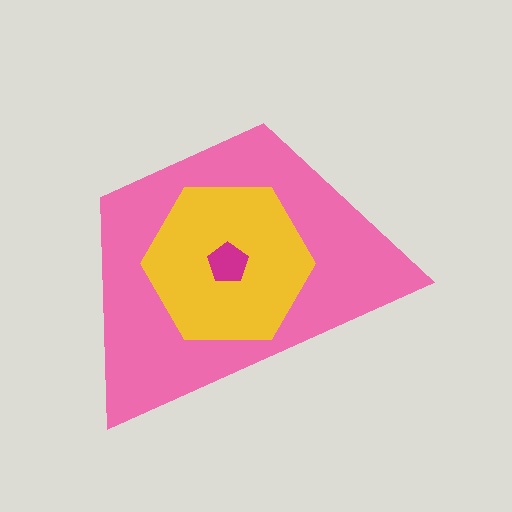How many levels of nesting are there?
3.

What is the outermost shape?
The pink trapezoid.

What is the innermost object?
The magenta pentagon.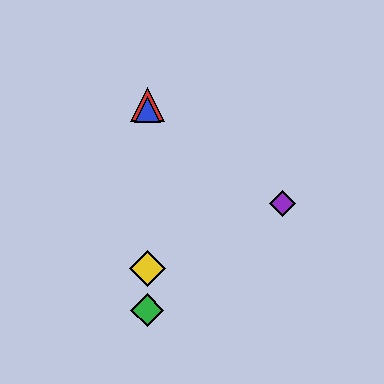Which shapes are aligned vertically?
The red triangle, the blue triangle, the green diamond, the yellow diamond are aligned vertically.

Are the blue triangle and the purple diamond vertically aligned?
No, the blue triangle is at x≈147 and the purple diamond is at x≈282.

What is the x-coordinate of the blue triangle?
The blue triangle is at x≈147.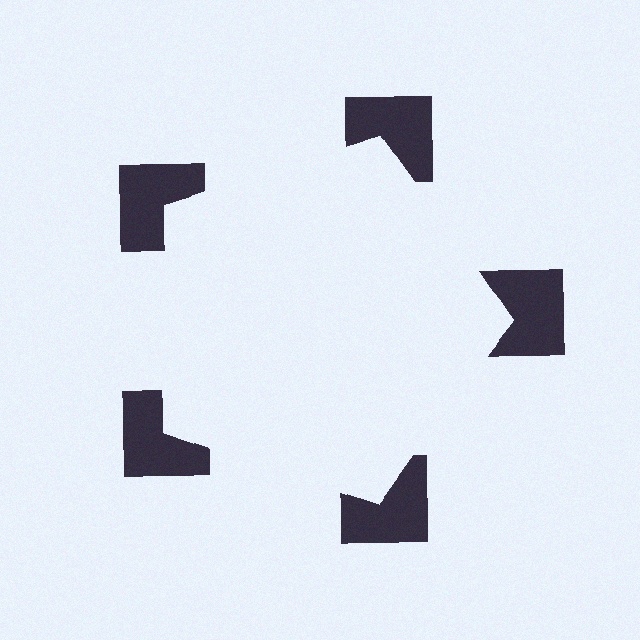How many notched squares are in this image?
There are 5 — one at each vertex of the illusory pentagon.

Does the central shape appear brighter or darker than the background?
It typically appears slightly brighter than the background, even though no actual brightness change is drawn.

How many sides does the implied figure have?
5 sides.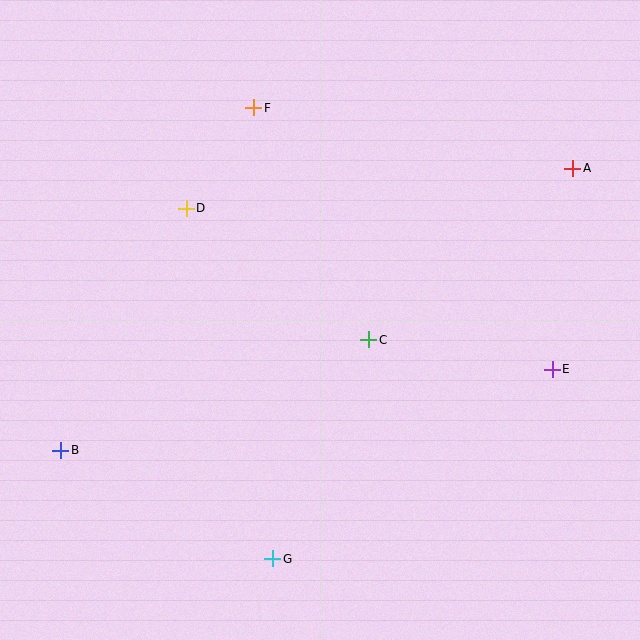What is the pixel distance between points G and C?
The distance between G and C is 239 pixels.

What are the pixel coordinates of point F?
Point F is at (254, 108).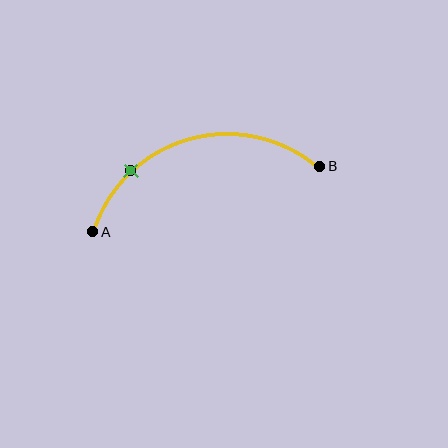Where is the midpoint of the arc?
The arc midpoint is the point on the curve farthest from the straight line joining A and B. It sits above that line.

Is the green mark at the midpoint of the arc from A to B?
No. The green mark lies on the arc but is closer to endpoint A. The arc midpoint would be at the point on the curve equidistant along the arc from both A and B.